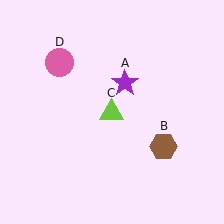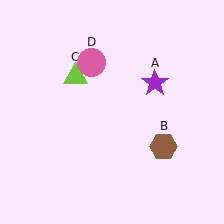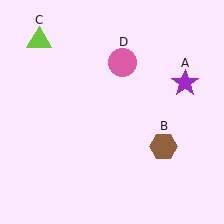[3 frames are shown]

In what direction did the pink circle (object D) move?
The pink circle (object D) moved right.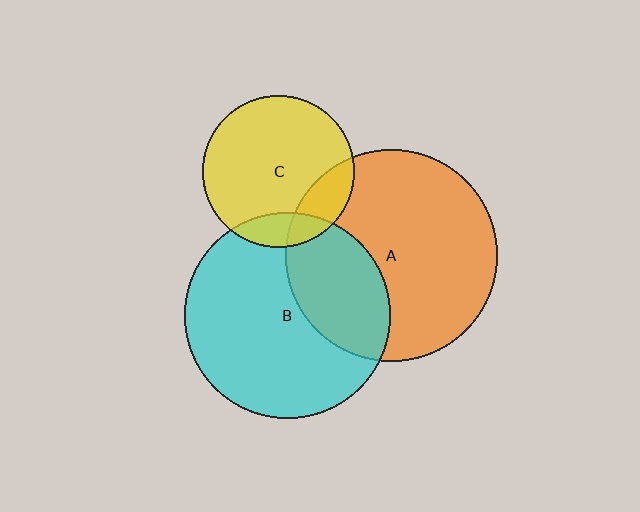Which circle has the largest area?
Circle A (orange).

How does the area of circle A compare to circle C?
Approximately 1.9 times.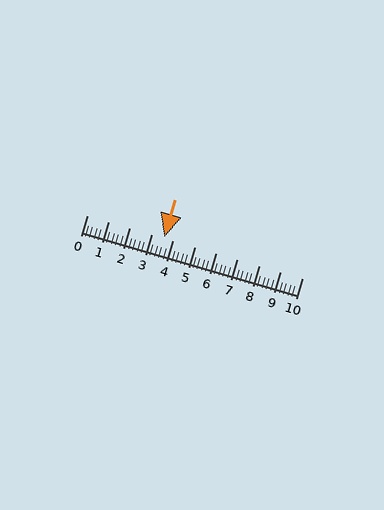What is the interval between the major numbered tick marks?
The major tick marks are spaced 1 units apart.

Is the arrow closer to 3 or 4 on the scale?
The arrow is closer to 4.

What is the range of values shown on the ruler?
The ruler shows values from 0 to 10.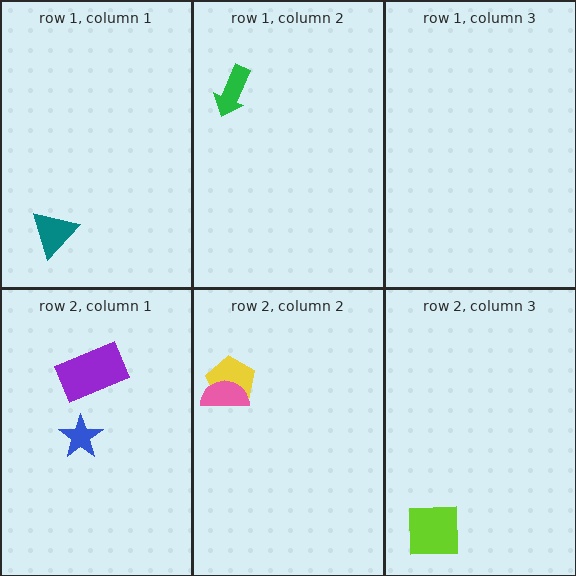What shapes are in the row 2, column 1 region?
The blue star, the purple rectangle.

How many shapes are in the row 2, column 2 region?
2.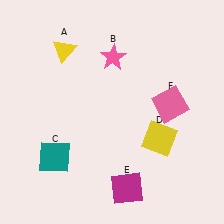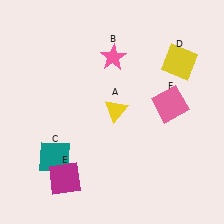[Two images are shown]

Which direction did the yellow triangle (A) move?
The yellow triangle (A) moved down.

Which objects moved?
The objects that moved are: the yellow triangle (A), the yellow square (D), the magenta square (E).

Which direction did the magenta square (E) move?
The magenta square (E) moved left.